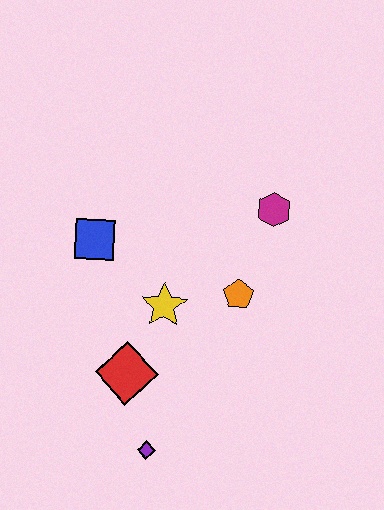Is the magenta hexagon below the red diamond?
No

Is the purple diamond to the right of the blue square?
Yes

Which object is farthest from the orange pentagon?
The purple diamond is farthest from the orange pentagon.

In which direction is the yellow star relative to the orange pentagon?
The yellow star is to the left of the orange pentagon.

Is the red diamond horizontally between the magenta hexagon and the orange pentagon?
No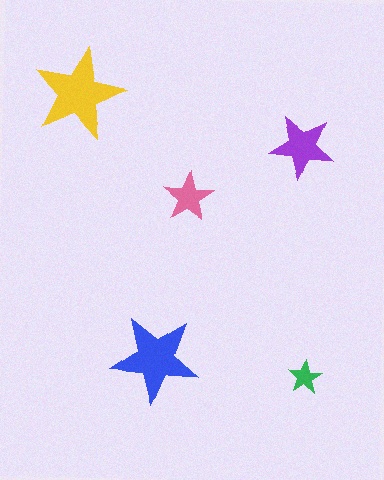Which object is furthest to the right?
The green star is rightmost.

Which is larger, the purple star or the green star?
The purple one.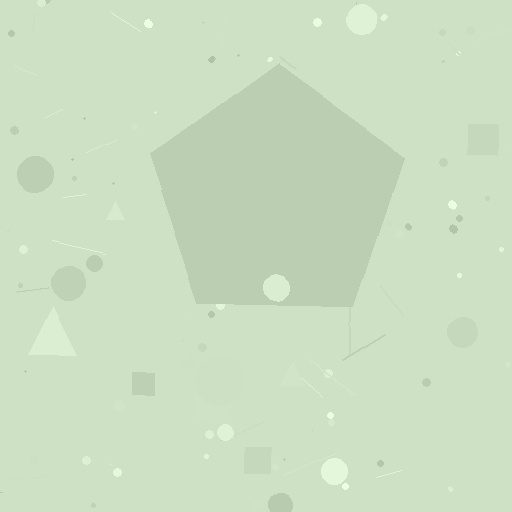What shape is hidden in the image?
A pentagon is hidden in the image.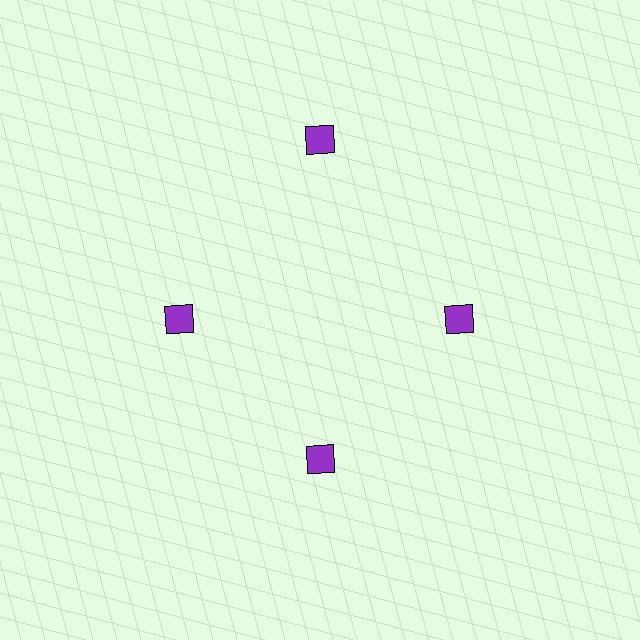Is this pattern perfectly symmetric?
No. The 4 purple diamonds are arranged in a ring, but one element near the 12 o'clock position is pushed outward from the center, breaking the 4-fold rotational symmetry.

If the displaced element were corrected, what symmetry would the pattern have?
It would have 4-fold rotational symmetry — the pattern would map onto itself every 90 degrees.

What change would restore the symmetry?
The symmetry would be restored by moving it inward, back onto the ring so that all 4 diamonds sit at equal angles and equal distance from the center.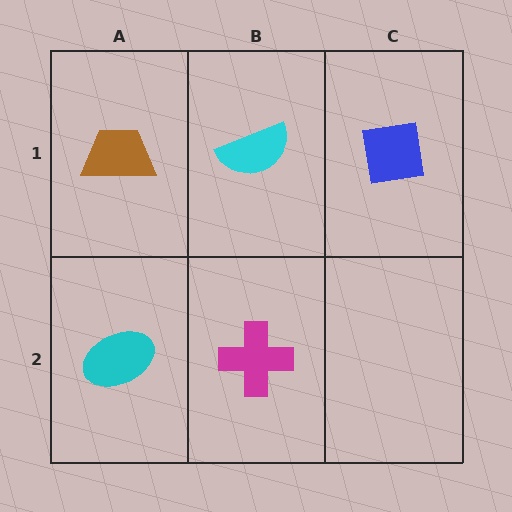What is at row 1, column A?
A brown trapezoid.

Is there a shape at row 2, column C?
No, that cell is empty.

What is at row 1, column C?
A blue square.